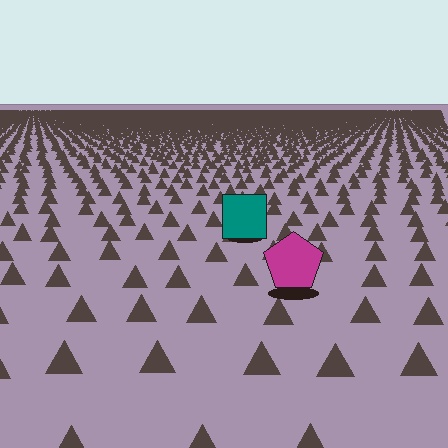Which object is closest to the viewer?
The magenta pentagon is closest. The texture marks near it are larger and more spread out.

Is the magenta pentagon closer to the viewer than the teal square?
Yes. The magenta pentagon is closer — you can tell from the texture gradient: the ground texture is coarser near it.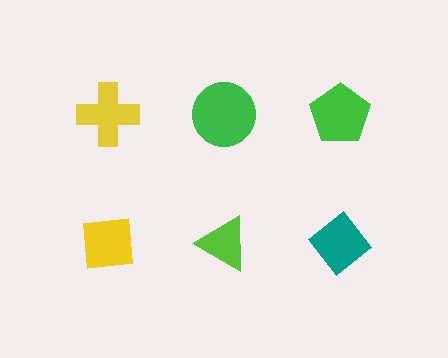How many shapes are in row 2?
3 shapes.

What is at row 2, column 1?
A yellow square.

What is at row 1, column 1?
A yellow cross.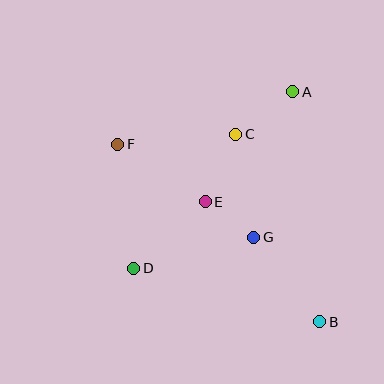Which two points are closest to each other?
Points E and G are closest to each other.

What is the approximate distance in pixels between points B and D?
The distance between B and D is approximately 194 pixels.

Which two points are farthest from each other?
Points B and F are farthest from each other.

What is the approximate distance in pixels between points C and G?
The distance between C and G is approximately 104 pixels.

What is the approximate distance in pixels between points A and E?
The distance between A and E is approximately 140 pixels.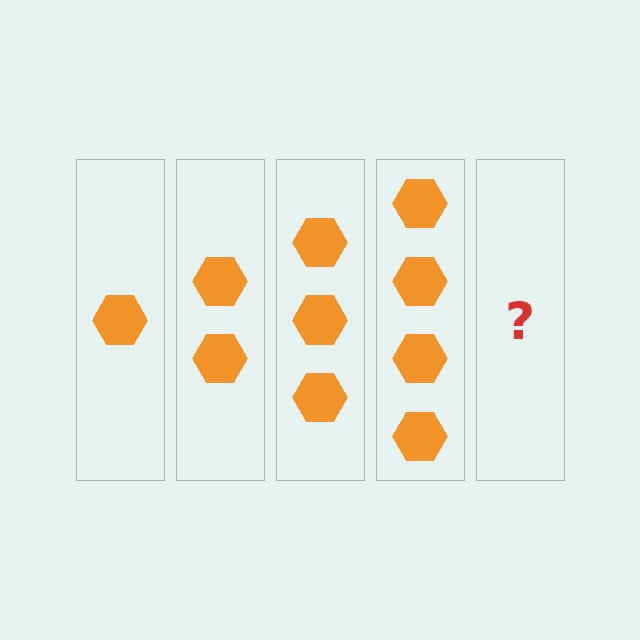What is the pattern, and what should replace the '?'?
The pattern is that each step adds one more hexagon. The '?' should be 5 hexagons.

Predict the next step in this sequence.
The next step is 5 hexagons.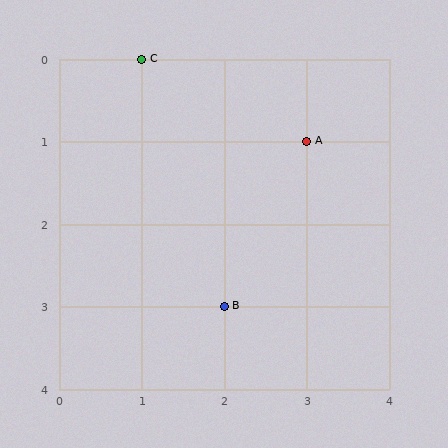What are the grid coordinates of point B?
Point B is at grid coordinates (2, 3).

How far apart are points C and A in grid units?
Points C and A are 2 columns and 1 row apart (about 2.2 grid units diagonally).